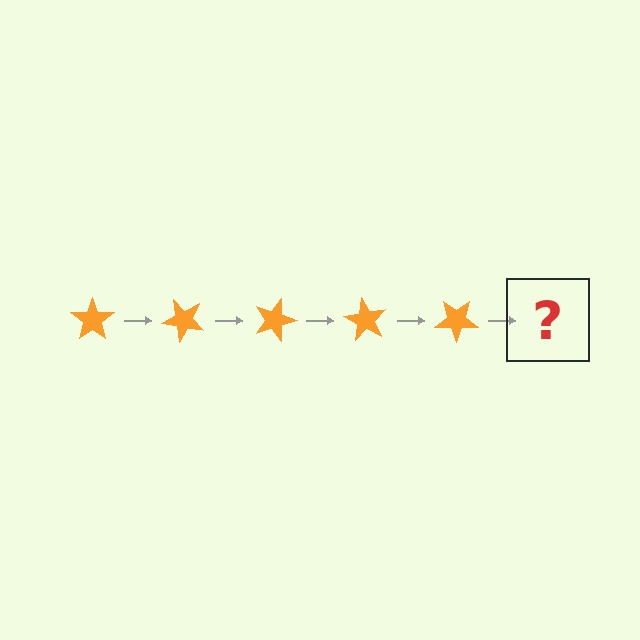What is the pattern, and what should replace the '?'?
The pattern is that the star rotates 45 degrees each step. The '?' should be an orange star rotated 225 degrees.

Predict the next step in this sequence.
The next step is an orange star rotated 225 degrees.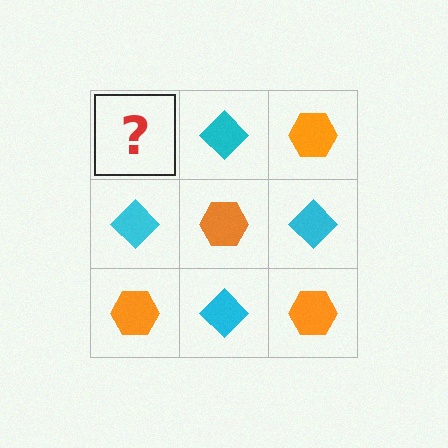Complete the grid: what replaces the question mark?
The question mark should be replaced with an orange hexagon.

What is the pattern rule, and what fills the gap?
The rule is that it alternates orange hexagon and cyan diamond in a checkerboard pattern. The gap should be filled with an orange hexagon.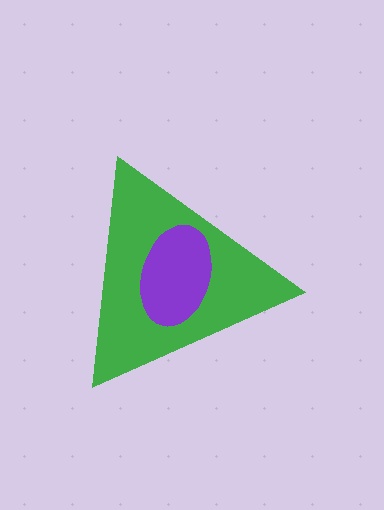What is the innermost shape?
The purple ellipse.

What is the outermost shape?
The green triangle.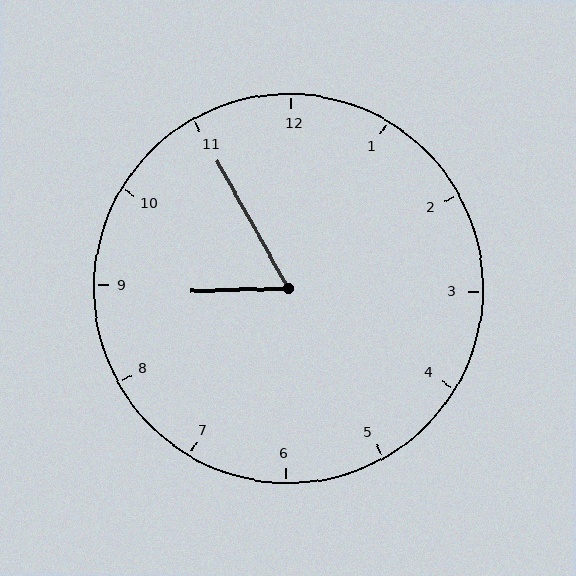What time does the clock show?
8:55.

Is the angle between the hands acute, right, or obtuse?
It is acute.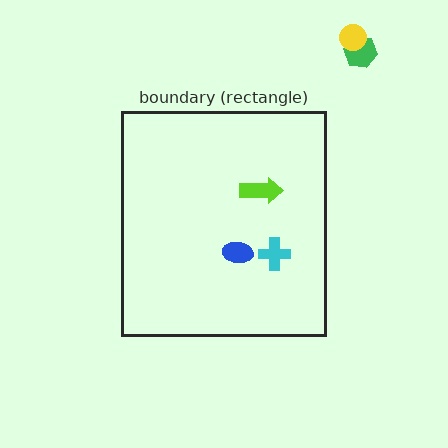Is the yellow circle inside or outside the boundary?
Outside.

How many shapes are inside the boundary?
3 inside, 2 outside.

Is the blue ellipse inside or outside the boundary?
Inside.